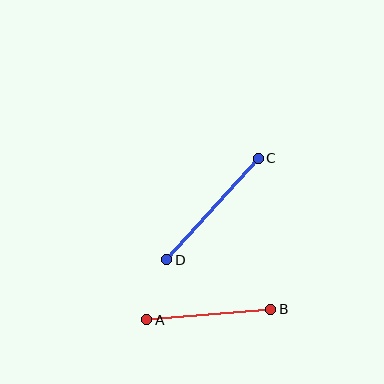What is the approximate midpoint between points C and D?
The midpoint is at approximately (213, 209) pixels.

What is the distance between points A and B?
The distance is approximately 124 pixels.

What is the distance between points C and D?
The distance is approximately 137 pixels.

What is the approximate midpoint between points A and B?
The midpoint is at approximately (209, 315) pixels.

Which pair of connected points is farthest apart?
Points C and D are farthest apart.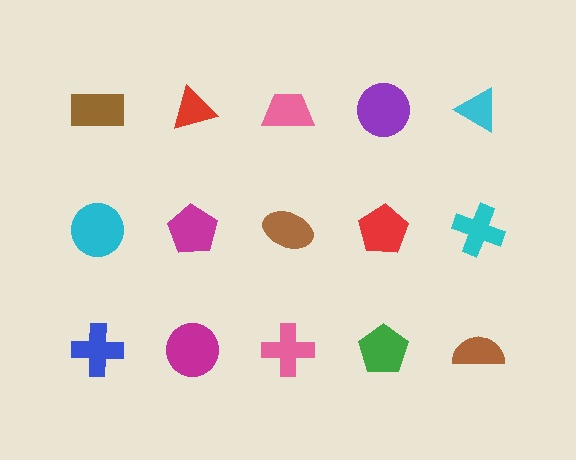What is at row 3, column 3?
A pink cross.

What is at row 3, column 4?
A green pentagon.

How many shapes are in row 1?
5 shapes.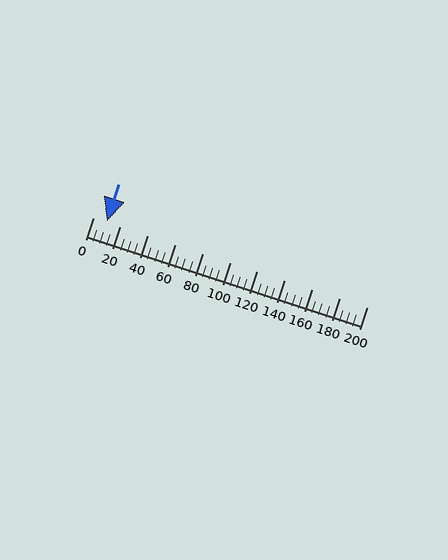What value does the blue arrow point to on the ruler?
The blue arrow points to approximately 10.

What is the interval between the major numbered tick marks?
The major tick marks are spaced 20 units apart.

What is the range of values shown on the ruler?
The ruler shows values from 0 to 200.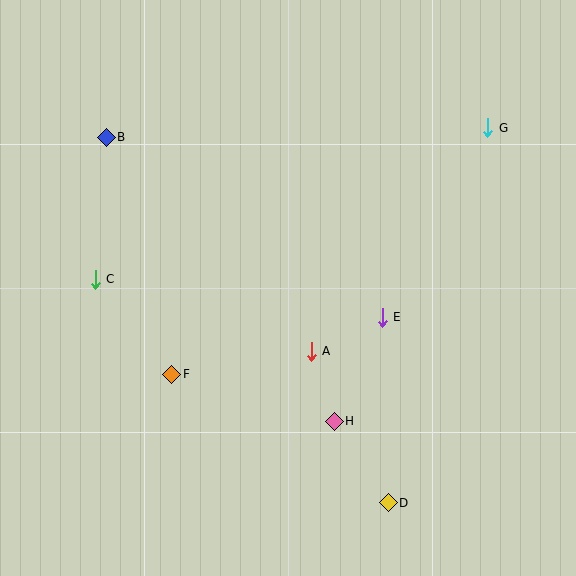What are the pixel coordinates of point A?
Point A is at (311, 351).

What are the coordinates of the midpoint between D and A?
The midpoint between D and A is at (350, 427).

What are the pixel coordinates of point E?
Point E is at (382, 317).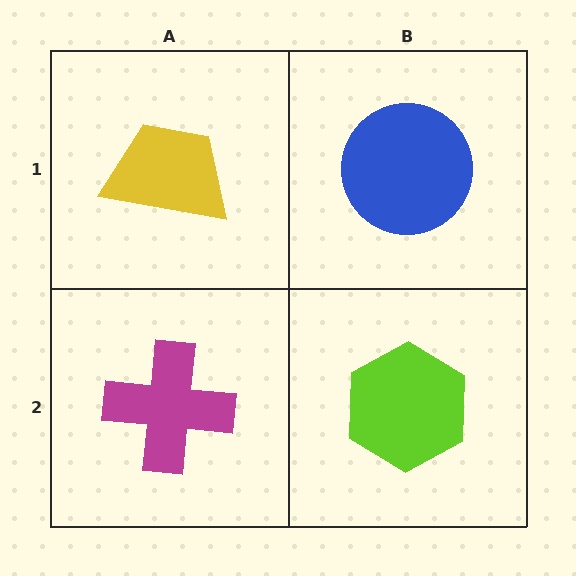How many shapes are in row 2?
2 shapes.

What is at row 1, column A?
A yellow trapezoid.